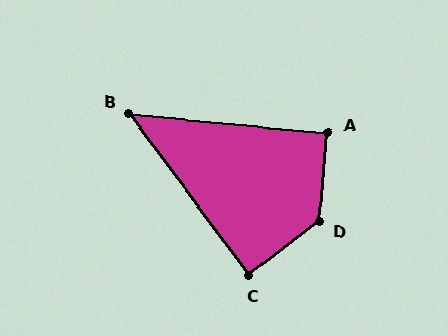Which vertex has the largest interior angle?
D, at approximately 132 degrees.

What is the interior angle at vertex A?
Approximately 90 degrees (approximately right).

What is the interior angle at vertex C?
Approximately 90 degrees (approximately right).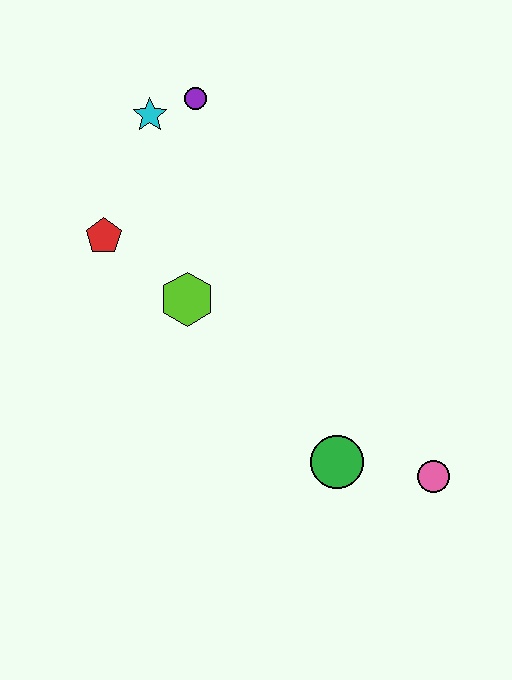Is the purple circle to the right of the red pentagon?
Yes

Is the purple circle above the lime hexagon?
Yes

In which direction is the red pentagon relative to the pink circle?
The red pentagon is to the left of the pink circle.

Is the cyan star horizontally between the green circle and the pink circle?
No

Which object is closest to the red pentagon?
The lime hexagon is closest to the red pentagon.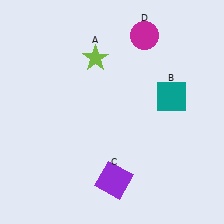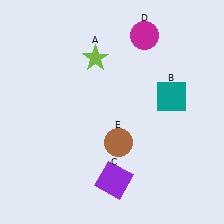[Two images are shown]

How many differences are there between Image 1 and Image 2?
There is 1 difference between the two images.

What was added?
A brown circle (E) was added in Image 2.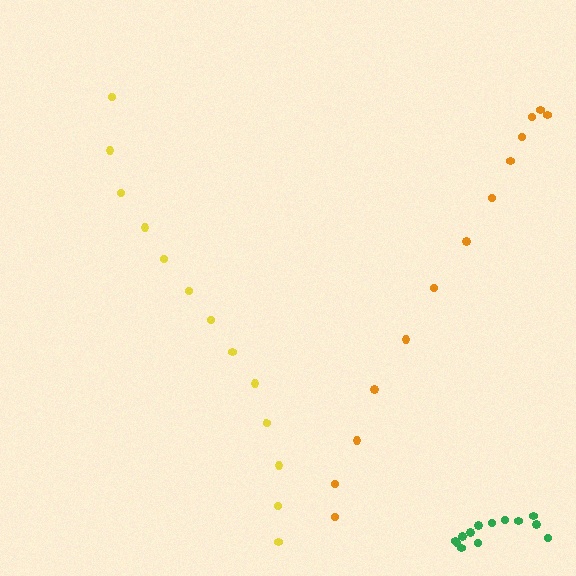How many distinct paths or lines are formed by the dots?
There are 3 distinct paths.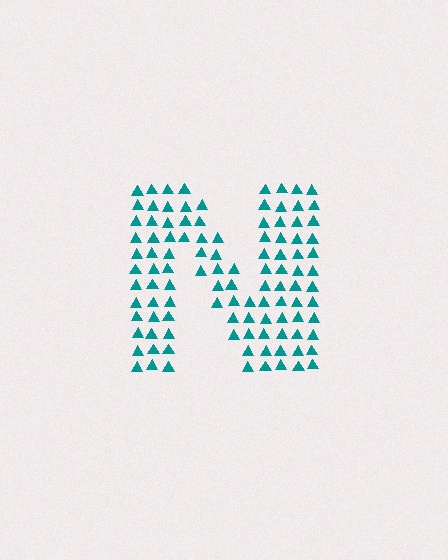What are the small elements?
The small elements are triangles.